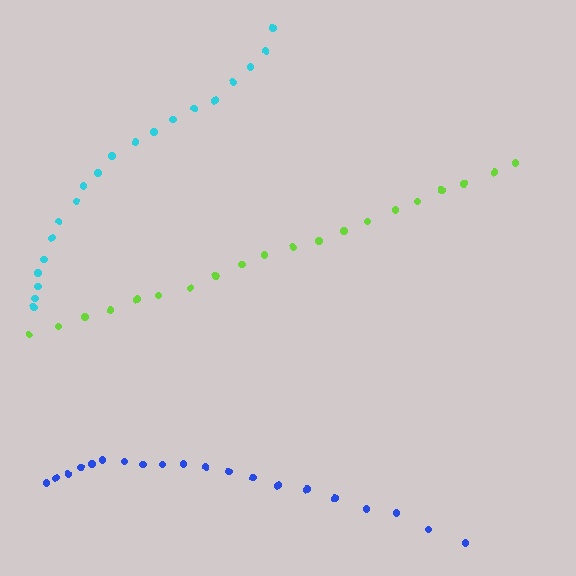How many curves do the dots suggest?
There are 3 distinct paths.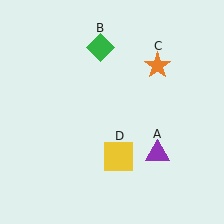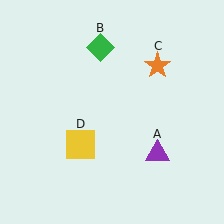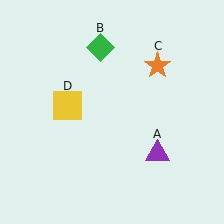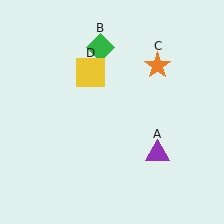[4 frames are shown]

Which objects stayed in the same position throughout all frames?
Purple triangle (object A) and green diamond (object B) and orange star (object C) remained stationary.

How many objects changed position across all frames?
1 object changed position: yellow square (object D).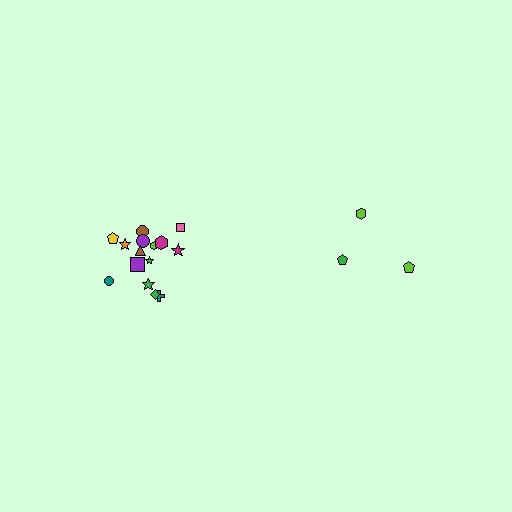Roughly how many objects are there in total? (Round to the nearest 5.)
Roughly 20 objects in total.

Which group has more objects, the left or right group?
The left group.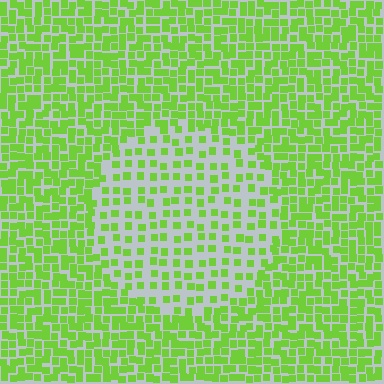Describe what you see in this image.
The image contains small lime elements arranged at two different densities. A circle-shaped region is visible where the elements are less densely packed than the surrounding area.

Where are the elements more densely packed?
The elements are more densely packed outside the circle boundary.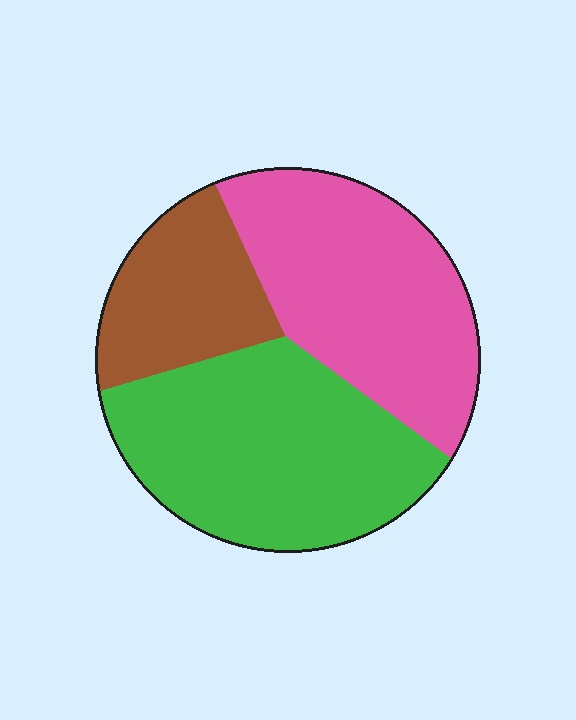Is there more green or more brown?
Green.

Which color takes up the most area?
Green, at roughly 40%.